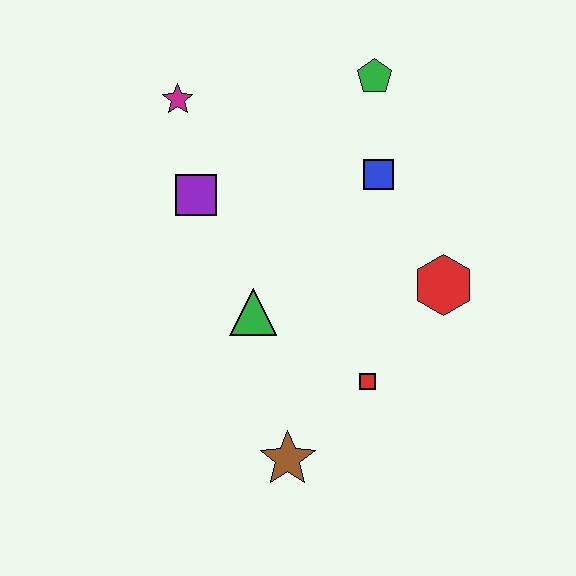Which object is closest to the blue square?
The green pentagon is closest to the blue square.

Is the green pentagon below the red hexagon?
No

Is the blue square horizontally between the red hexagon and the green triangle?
Yes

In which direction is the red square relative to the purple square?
The red square is below the purple square.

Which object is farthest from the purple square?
The brown star is farthest from the purple square.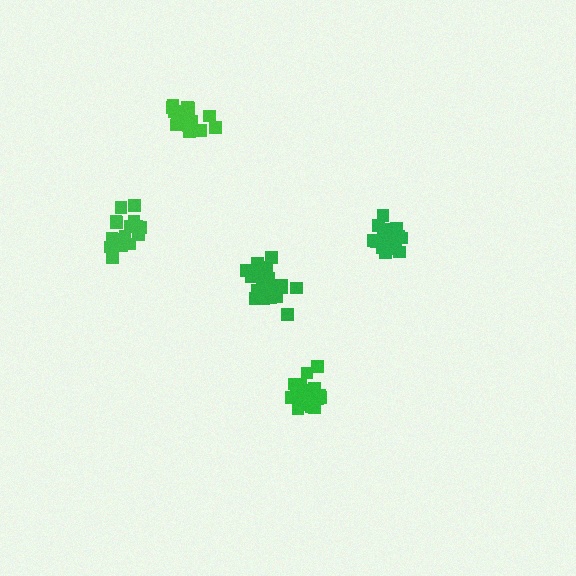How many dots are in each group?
Group 1: 20 dots, Group 2: 19 dots, Group 3: 19 dots, Group 4: 16 dots, Group 5: 16 dots (90 total).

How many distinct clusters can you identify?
There are 5 distinct clusters.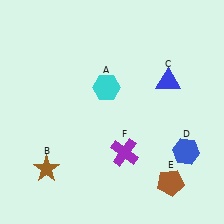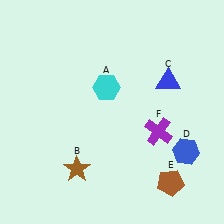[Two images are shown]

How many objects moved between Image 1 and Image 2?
2 objects moved between the two images.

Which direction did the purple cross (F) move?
The purple cross (F) moved right.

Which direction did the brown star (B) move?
The brown star (B) moved right.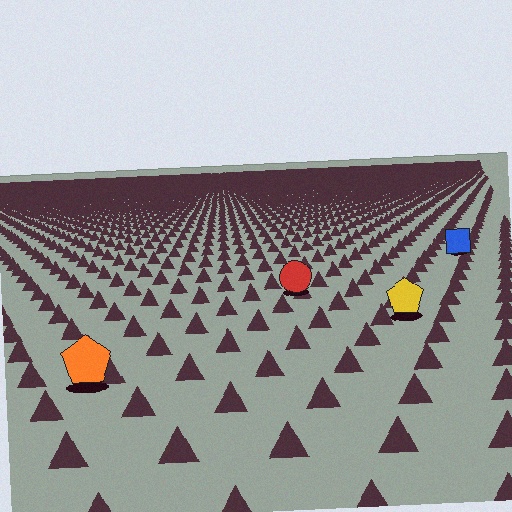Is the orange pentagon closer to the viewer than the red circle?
Yes. The orange pentagon is closer — you can tell from the texture gradient: the ground texture is coarser near it.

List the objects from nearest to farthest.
From nearest to farthest: the orange pentagon, the yellow pentagon, the red circle, the blue square.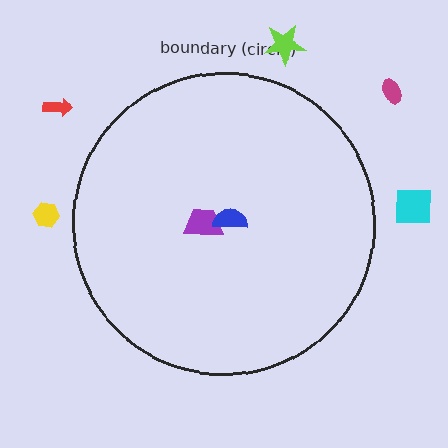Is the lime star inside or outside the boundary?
Outside.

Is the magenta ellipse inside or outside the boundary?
Outside.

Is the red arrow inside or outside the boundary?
Outside.